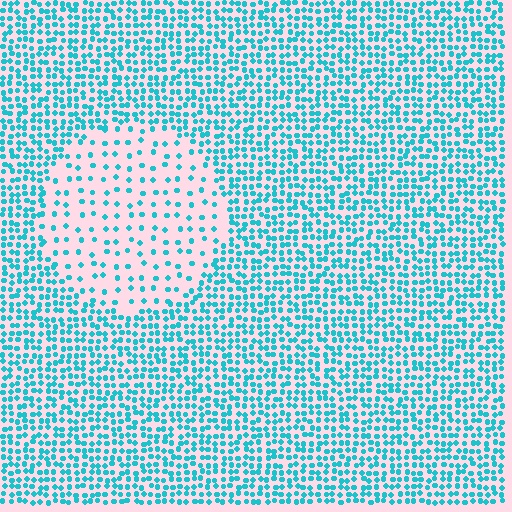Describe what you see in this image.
The image contains small cyan elements arranged at two different densities. A circle-shaped region is visible where the elements are less densely packed than the surrounding area.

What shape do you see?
I see a circle.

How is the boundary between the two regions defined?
The boundary is defined by a change in element density (approximately 2.8x ratio). All elements are the same color, size, and shape.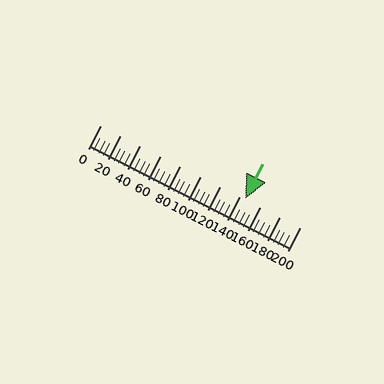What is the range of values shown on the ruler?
The ruler shows values from 0 to 200.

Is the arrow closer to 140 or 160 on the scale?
The arrow is closer to 140.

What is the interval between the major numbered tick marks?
The major tick marks are spaced 20 units apart.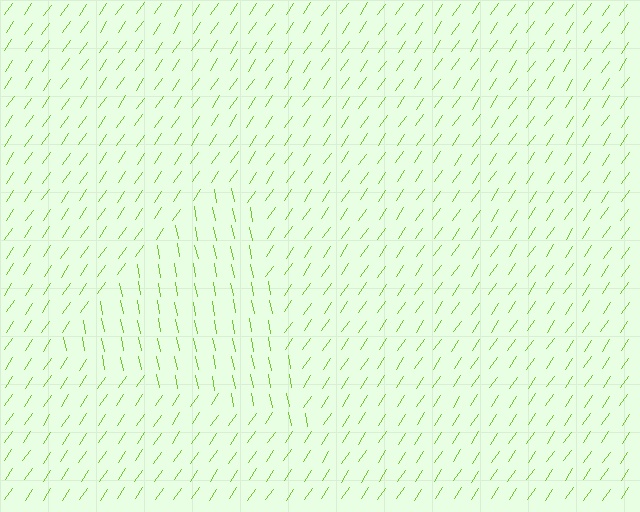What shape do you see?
I see a triangle.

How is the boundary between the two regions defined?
The boundary is defined purely by a change in line orientation (approximately 45 degrees difference). All lines are the same color and thickness.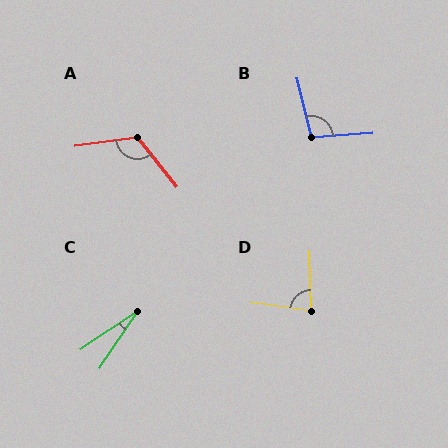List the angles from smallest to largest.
C (23°), D (80°), B (100°), A (121°).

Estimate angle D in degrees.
Approximately 80 degrees.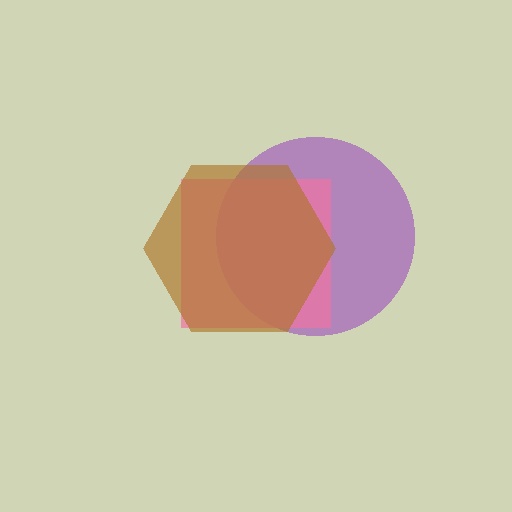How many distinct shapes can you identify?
There are 3 distinct shapes: a purple circle, a pink square, a brown hexagon.